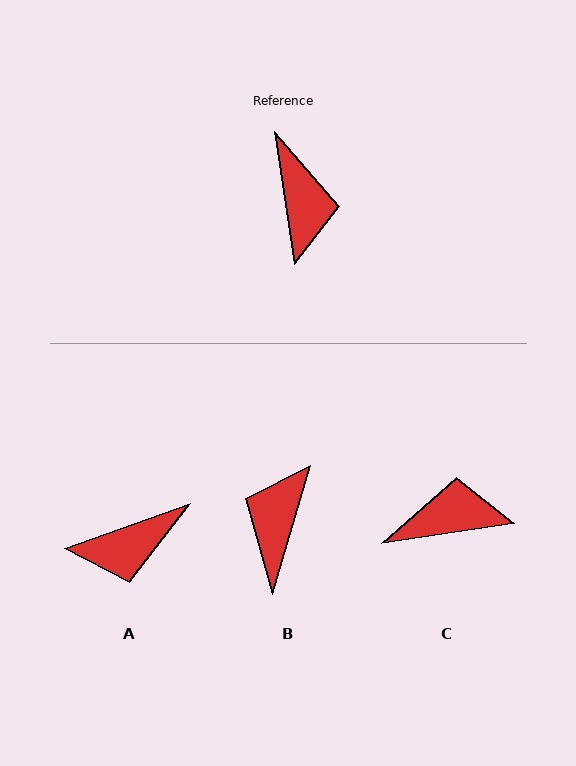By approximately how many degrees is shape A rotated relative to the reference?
Approximately 79 degrees clockwise.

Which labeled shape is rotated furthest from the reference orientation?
B, about 155 degrees away.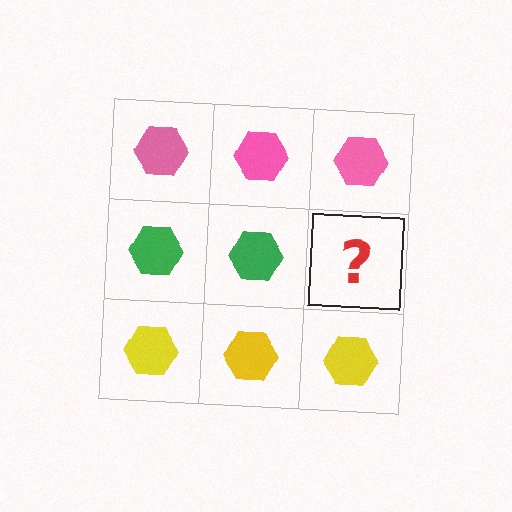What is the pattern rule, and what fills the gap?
The rule is that each row has a consistent color. The gap should be filled with a green hexagon.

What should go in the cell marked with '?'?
The missing cell should contain a green hexagon.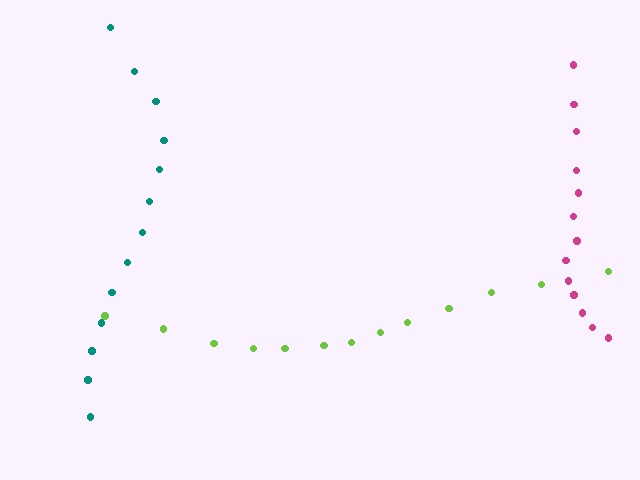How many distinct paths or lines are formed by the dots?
There are 3 distinct paths.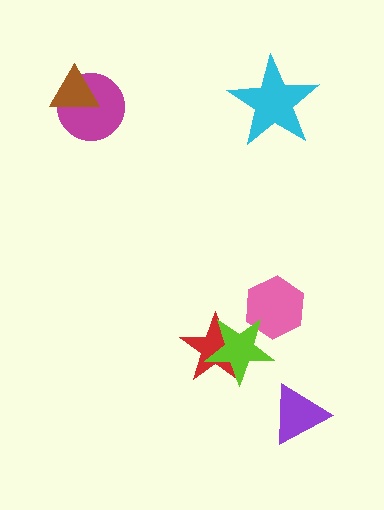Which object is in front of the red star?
The lime star is in front of the red star.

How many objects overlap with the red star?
1 object overlaps with the red star.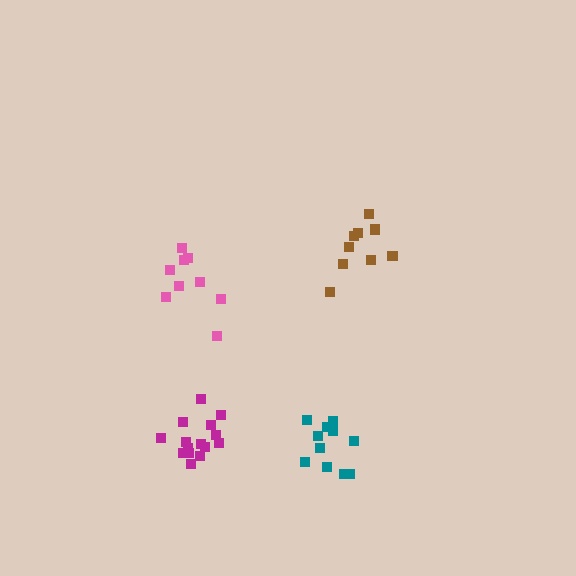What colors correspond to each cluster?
The clusters are colored: teal, pink, brown, magenta.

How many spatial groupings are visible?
There are 4 spatial groupings.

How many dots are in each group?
Group 1: 11 dots, Group 2: 9 dots, Group 3: 9 dots, Group 4: 15 dots (44 total).